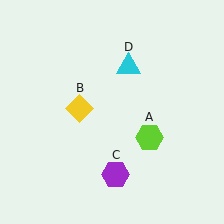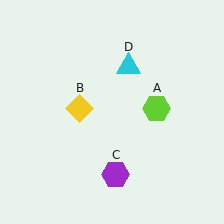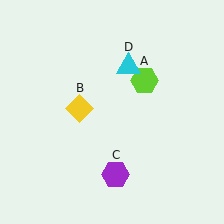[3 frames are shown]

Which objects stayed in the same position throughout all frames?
Yellow diamond (object B) and purple hexagon (object C) and cyan triangle (object D) remained stationary.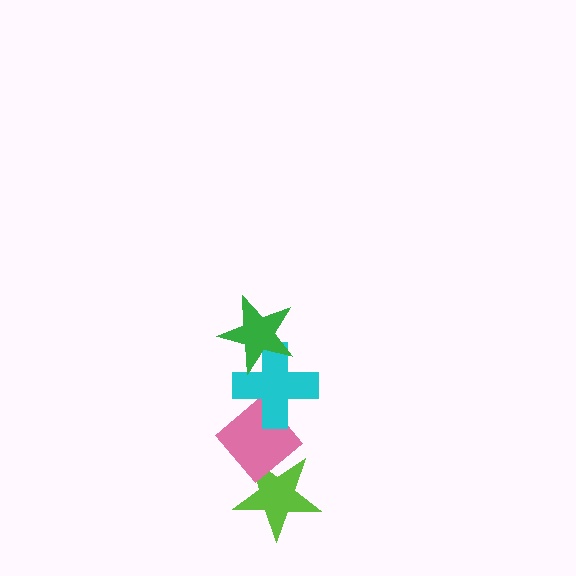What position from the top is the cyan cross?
The cyan cross is 2nd from the top.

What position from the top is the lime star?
The lime star is 4th from the top.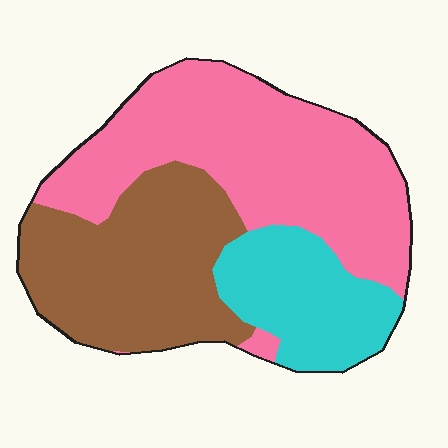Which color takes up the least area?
Cyan, at roughly 20%.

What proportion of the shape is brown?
Brown takes up about one third (1/3) of the shape.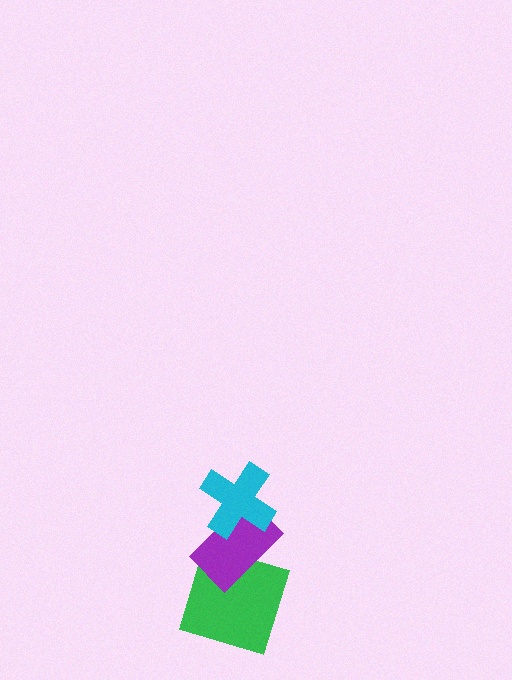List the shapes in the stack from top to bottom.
From top to bottom: the cyan cross, the purple rectangle, the green square.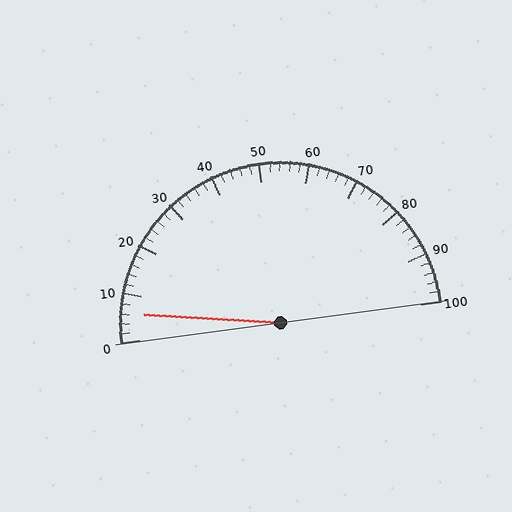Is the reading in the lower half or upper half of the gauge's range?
The reading is in the lower half of the range (0 to 100).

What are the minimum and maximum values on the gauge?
The gauge ranges from 0 to 100.